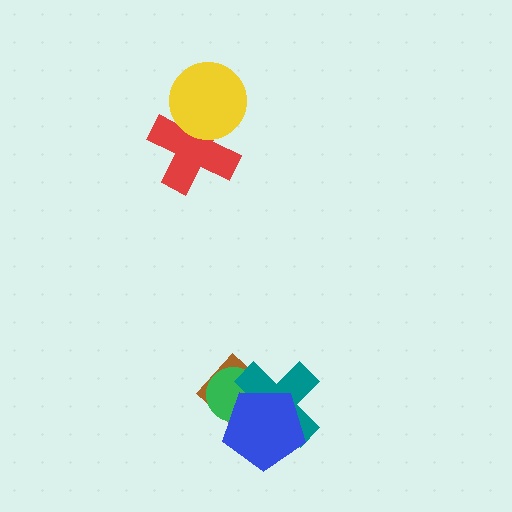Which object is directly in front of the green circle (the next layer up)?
The teal cross is directly in front of the green circle.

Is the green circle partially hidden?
Yes, it is partially covered by another shape.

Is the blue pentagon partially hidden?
No, no other shape covers it.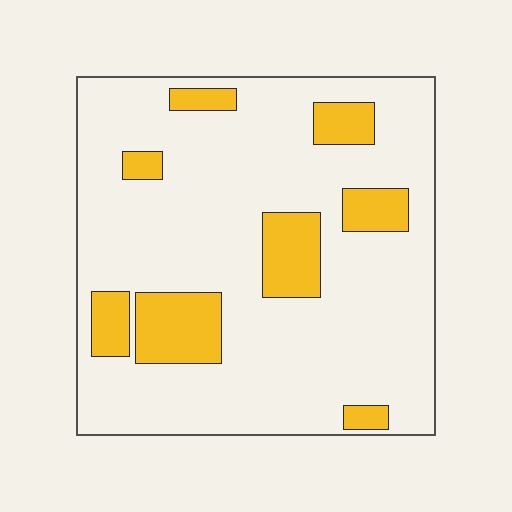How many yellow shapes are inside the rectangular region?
8.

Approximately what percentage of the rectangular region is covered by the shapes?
Approximately 20%.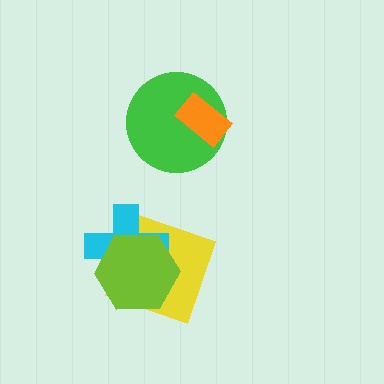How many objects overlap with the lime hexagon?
2 objects overlap with the lime hexagon.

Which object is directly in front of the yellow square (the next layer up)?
The cyan cross is directly in front of the yellow square.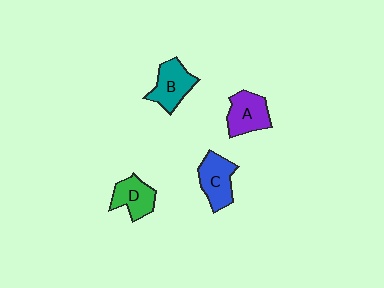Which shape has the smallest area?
Shape D (green).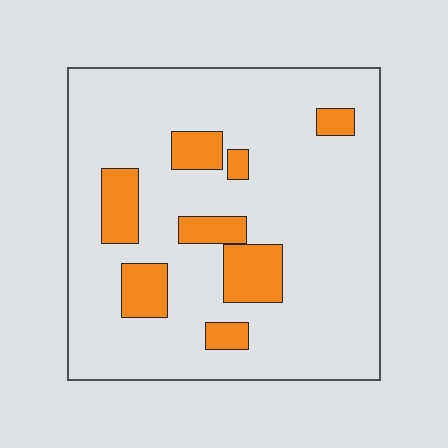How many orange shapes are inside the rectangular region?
8.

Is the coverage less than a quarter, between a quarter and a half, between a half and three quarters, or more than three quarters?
Less than a quarter.